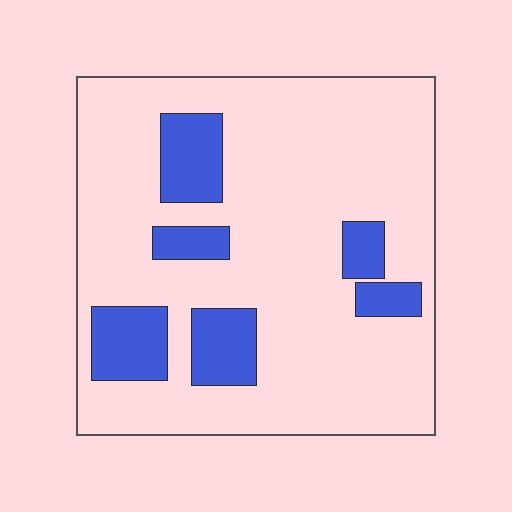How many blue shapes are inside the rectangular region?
6.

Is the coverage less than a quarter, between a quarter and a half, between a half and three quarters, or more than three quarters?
Less than a quarter.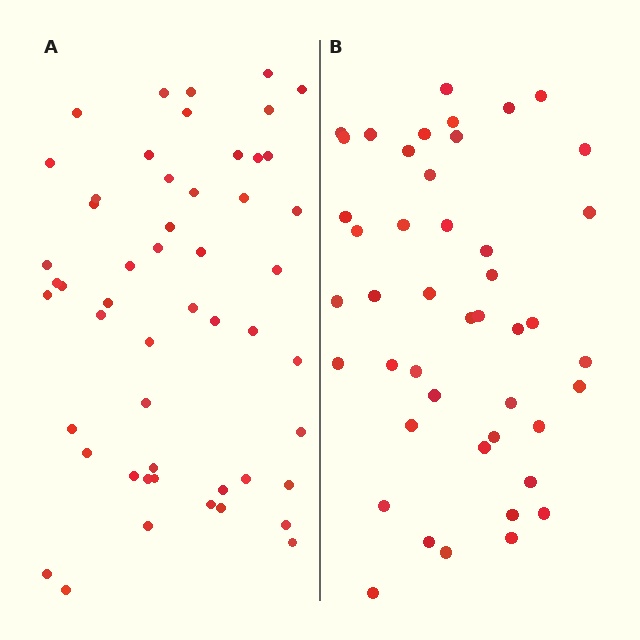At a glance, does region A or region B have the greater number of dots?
Region A (the left region) has more dots.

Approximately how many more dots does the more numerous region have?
Region A has roughly 8 or so more dots than region B.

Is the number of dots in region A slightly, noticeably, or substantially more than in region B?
Region A has only slightly more — the two regions are fairly close. The ratio is roughly 1.2 to 1.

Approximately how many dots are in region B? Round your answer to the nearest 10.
About 40 dots. (The exact count is 45, which rounds to 40.)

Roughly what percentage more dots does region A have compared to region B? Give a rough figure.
About 15% more.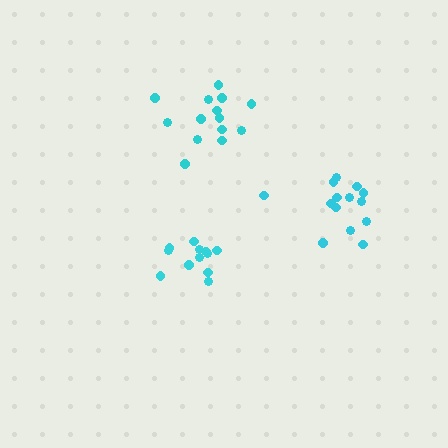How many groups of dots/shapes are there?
There are 3 groups.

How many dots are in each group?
Group 1: 14 dots, Group 2: 14 dots, Group 3: 12 dots (40 total).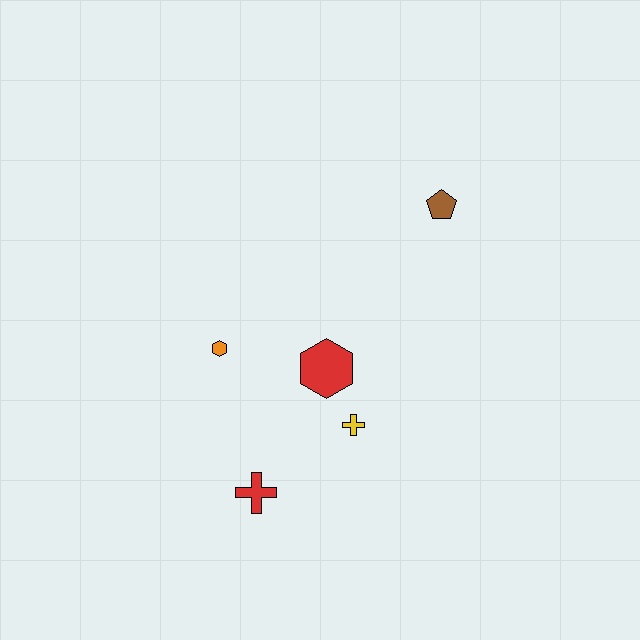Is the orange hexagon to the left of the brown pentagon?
Yes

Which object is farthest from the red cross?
The brown pentagon is farthest from the red cross.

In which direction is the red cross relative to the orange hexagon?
The red cross is below the orange hexagon.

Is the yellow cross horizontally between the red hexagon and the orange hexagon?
No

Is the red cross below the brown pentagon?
Yes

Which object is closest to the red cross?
The yellow cross is closest to the red cross.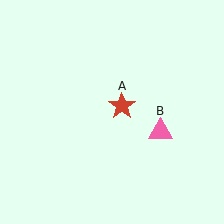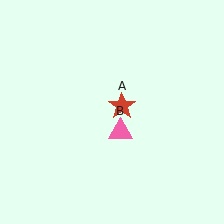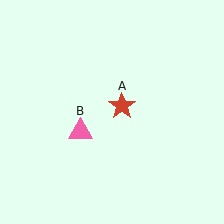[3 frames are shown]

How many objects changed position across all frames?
1 object changed position: pink triangle (object B).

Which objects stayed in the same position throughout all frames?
Red star (object A) remained stationary.